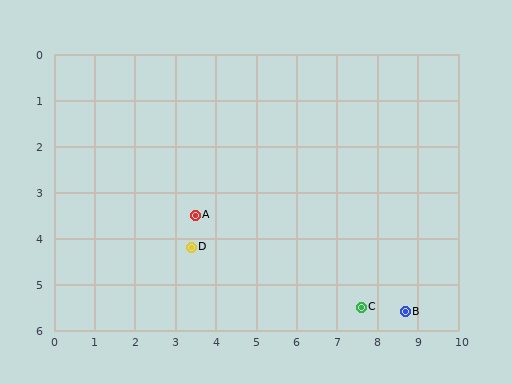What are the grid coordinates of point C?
Point C is at approximately (7.6, 5.5).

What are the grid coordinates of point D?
Point D is at approximately (3.4, 4.2).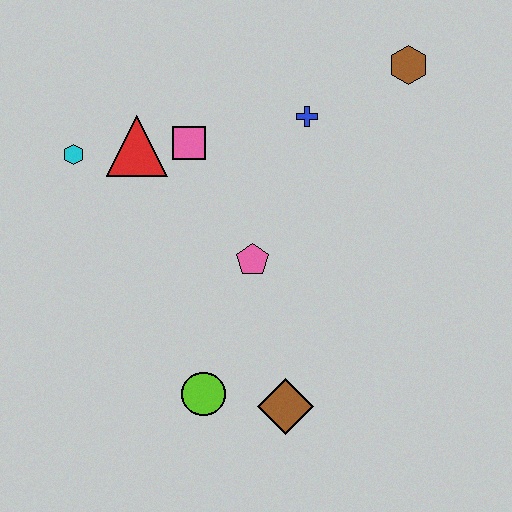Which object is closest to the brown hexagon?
The blue cross is closest to the brown hexagon.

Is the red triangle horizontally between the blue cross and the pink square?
No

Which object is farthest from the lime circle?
The brown hexagon is farthest from the lime circle.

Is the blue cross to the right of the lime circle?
Yes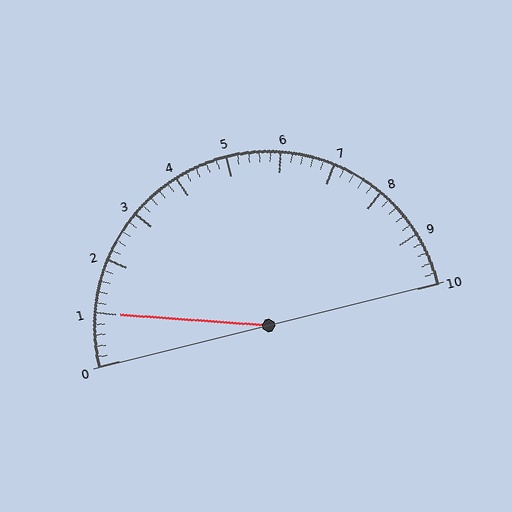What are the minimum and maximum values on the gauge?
The gauge ranges from 0 to 10.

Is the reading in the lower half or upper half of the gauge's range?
The reading is in the lower half of the range (0 to 10).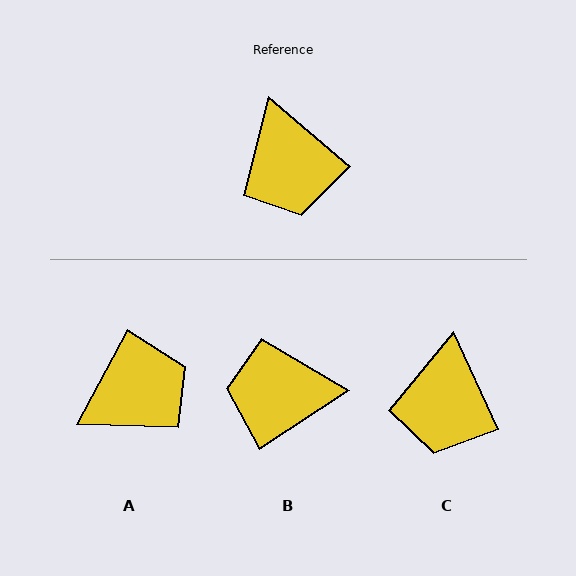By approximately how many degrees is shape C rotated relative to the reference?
Approximately 26 degrees clockwise.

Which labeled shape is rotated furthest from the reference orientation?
B, about 107 degrees away.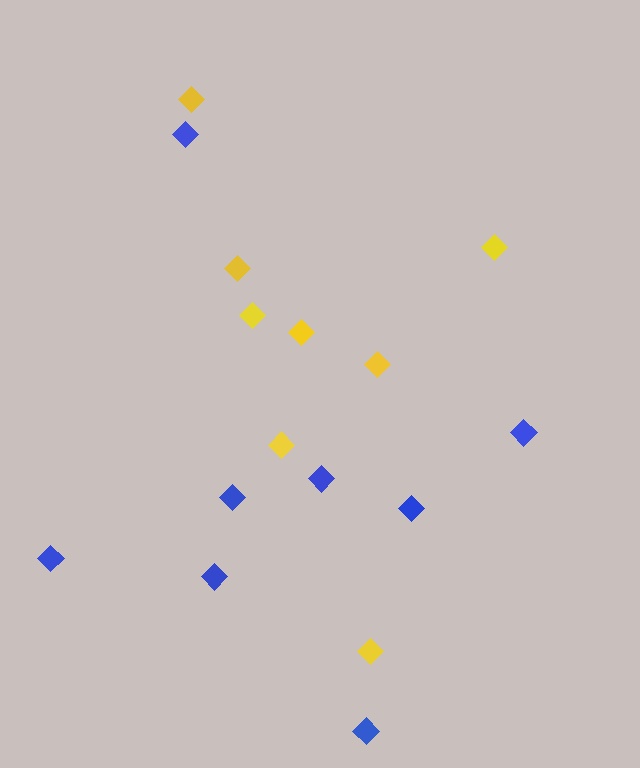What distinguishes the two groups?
There are 2 groups: one group of yellow diamonds (8) and one group of blue diamonds (8).